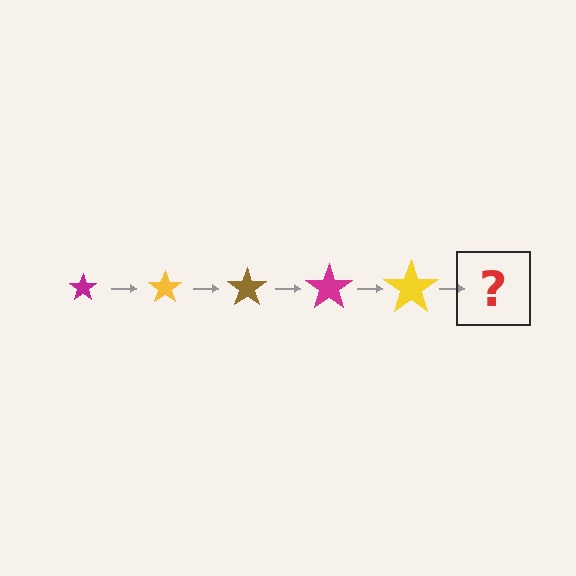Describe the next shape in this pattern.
It should be a brown star, larger than the previous one.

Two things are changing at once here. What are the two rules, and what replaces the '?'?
The two rules are that the star grows larger each step and the color cycles through magenta, yellow, and brown. The '?' should be a brown star, larger than the previous one.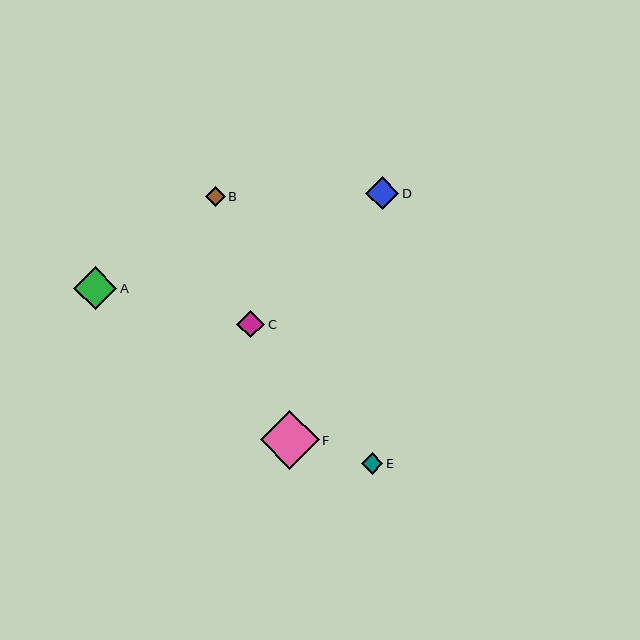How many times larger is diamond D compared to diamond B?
Diamond D is approximately 1.6 times the size of diamond B.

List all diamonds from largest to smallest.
From largest to smallest: F, A, D, C, E, B.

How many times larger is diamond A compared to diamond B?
Diamond A is approximately 2.2 times the size of diamond B.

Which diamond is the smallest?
Diamond B is the smallest with a size of approximately 20 pixels.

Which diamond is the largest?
Diamond F is the largest with a size of approximately 59 pixels.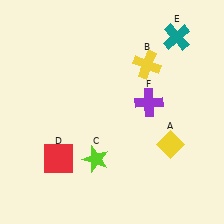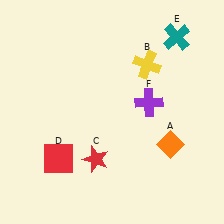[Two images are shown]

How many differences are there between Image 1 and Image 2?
There are 2 differences between the two images.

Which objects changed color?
A changed from yellow to orange. C changed from lime to red.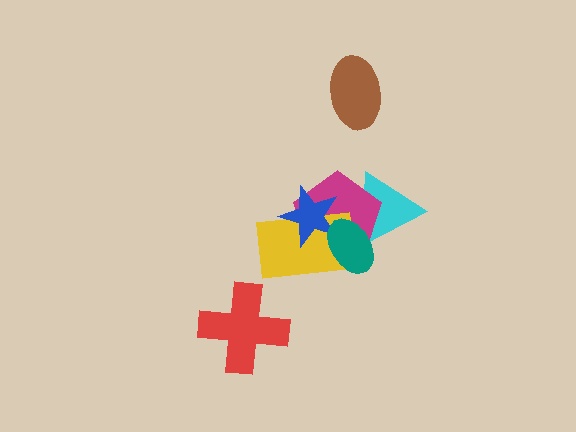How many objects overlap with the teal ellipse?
4 objects overlap with the teal ellipse.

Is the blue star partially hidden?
Yes, it is partially covered by another shape.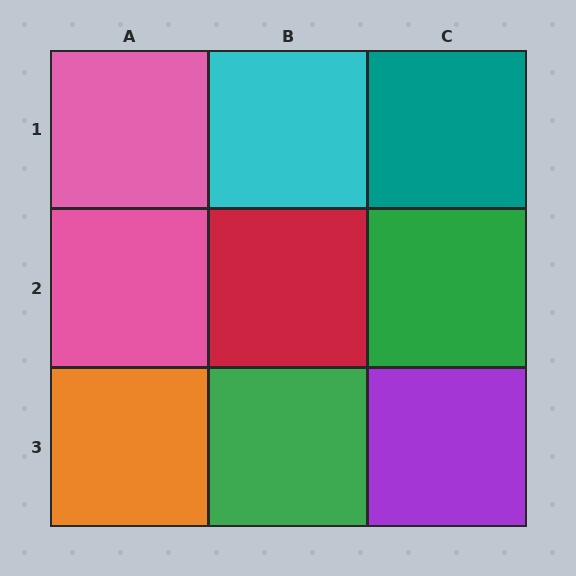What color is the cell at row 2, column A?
Pink.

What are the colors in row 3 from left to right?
Orange, green, purple.